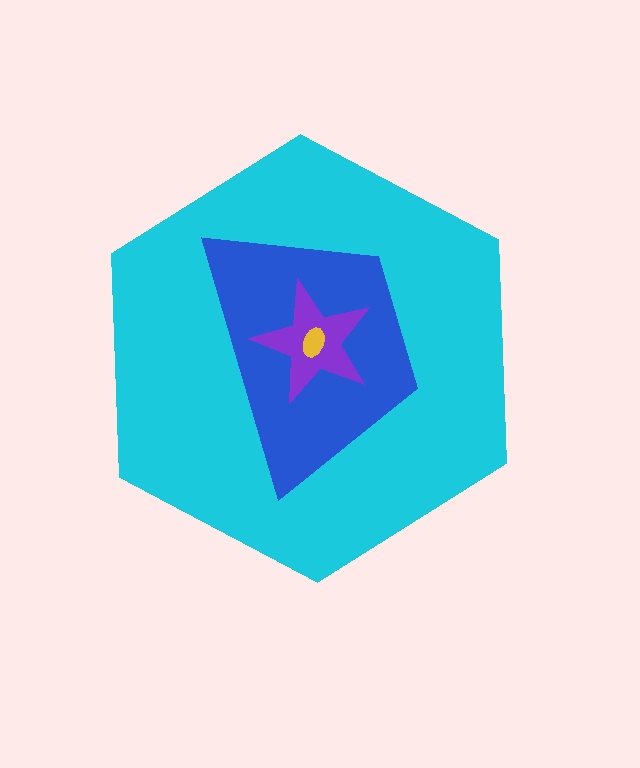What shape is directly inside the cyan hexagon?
The blue trapezoid.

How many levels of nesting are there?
4.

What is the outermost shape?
The cyan hexagon.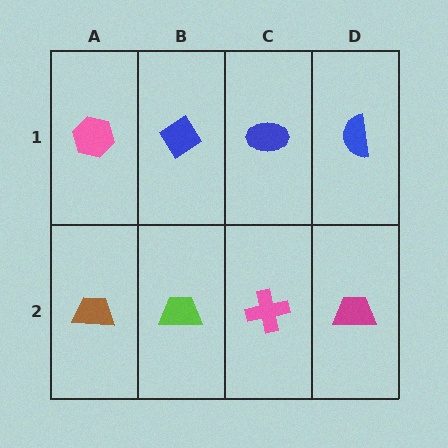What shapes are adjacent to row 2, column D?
A blue semicircle (row 1, column D), a pink cross (row 2, column C).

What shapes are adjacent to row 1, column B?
A lime trapezoid (row 2, column B), a pink hexagon (row 1, column A), a blue ellipse (row 1, column C).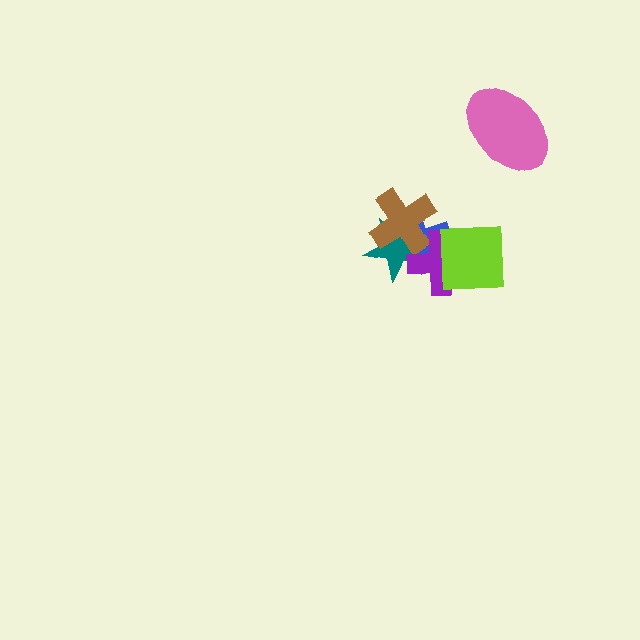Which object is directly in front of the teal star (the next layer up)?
The brown cross is directly in front of the teal star.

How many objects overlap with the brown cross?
3 objects overlap with the brown cross.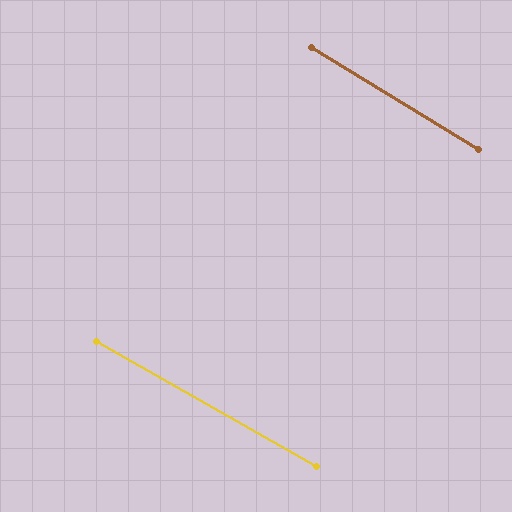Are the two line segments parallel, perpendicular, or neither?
Parallel — their directions differ by only 1.9°.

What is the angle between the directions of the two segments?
Approximately 2 degrees.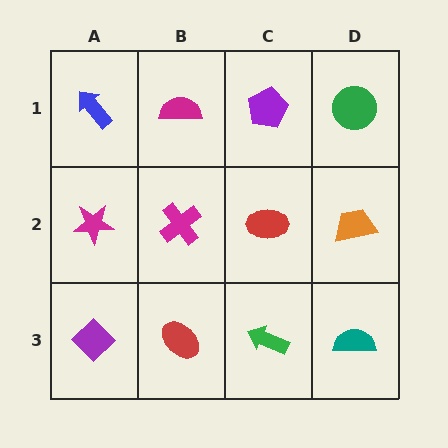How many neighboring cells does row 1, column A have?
2.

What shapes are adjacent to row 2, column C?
A purple pentagon (row 1, column C), a green arrow (row 3, column C), a magenta cross (row 2, column B), an orange trapezoid (row 2, column D).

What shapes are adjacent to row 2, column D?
A green circle (row 1, column D), a teal semicircle (row 3, column D), a red ellipse (row 2, column C).